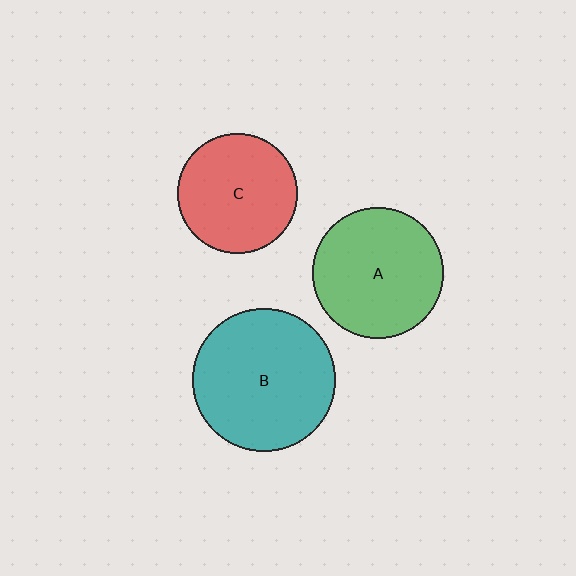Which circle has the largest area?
Circle B (teal).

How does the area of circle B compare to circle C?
Approximately 1.4 times.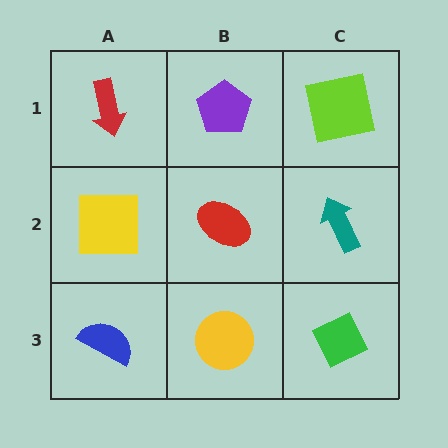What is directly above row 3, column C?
A teal arrow.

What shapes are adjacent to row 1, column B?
A red ellipse (row 2, column B), a red arrow (row 1, column A), a lime square (row 1, column C).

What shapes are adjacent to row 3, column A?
A yellow square (row 2, column A), a yellow circle (row 3, column B).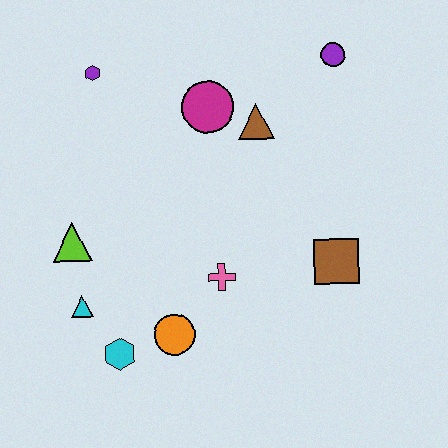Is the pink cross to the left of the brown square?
Yes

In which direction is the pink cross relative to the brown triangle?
The pink cross is below the brown triangle.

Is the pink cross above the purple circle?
No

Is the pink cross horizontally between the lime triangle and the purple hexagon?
No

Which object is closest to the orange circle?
The cyan hexagon is closest to the orange circle.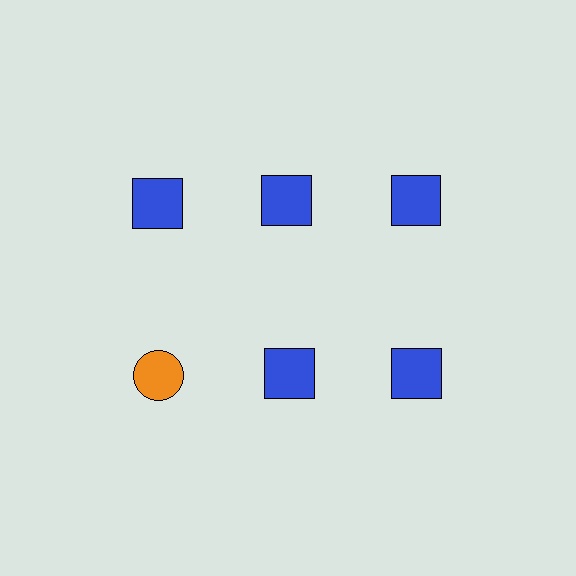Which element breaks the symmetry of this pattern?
The orange circle in the second row, leftmost column breaks the symmetry. All other shapes are blue squares.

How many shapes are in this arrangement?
There are 6 shapes arranged in a grid pattern.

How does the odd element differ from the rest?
It differs in both color (orange instead of blue) and shape (circle instead of square).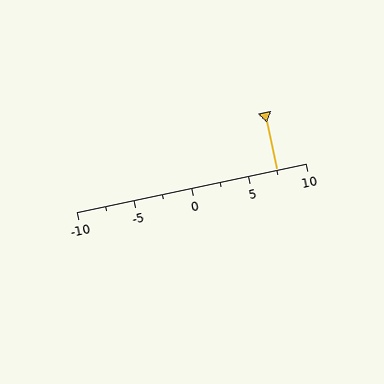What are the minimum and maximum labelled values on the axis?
The axis runs from -10 to 10.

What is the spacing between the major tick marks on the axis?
The major ticks are spaced 5 apart.